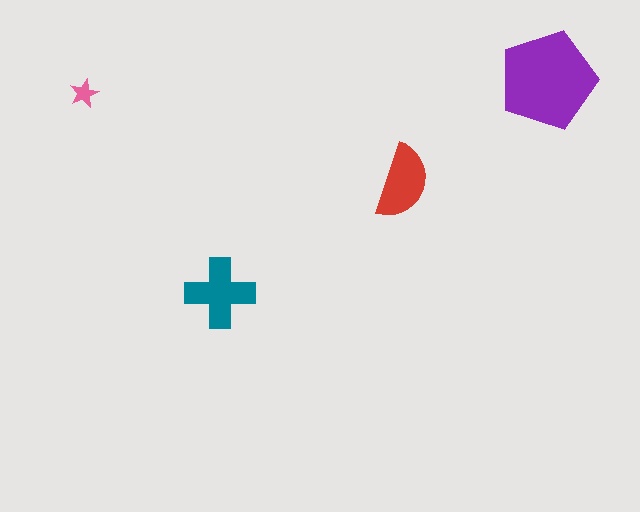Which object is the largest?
The purple pentagon.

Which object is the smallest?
The pink star.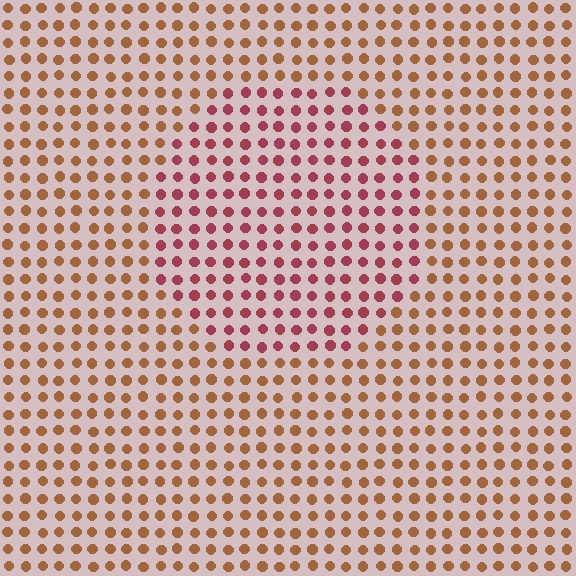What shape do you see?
I see a circle.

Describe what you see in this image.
The image is filled with small brown elements in a uniform arrangement. A circle-shaped region is visible where the elements are tinted to a slightly different hue, forming a subtle color boundary.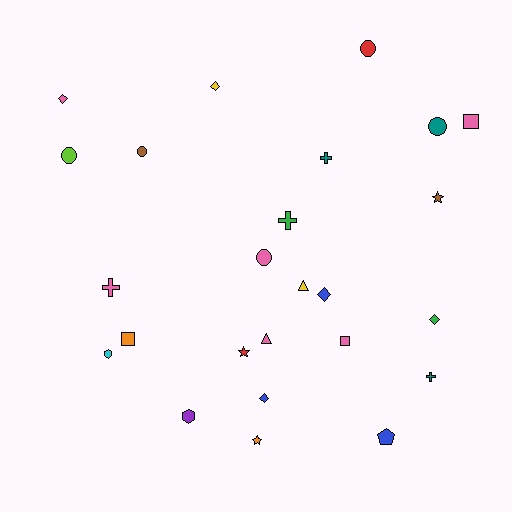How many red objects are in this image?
There are 2 red objects.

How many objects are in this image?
There are 25 objects.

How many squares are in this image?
There are 3 squares.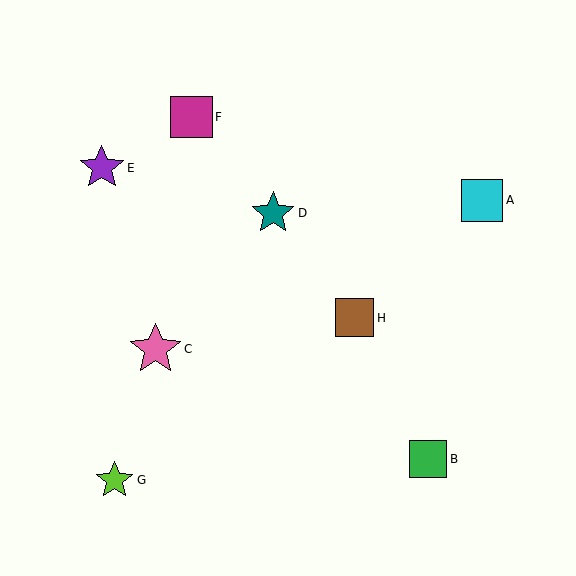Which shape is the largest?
The pink star (labeled C) is the largest.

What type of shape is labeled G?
Shape G is a lime star.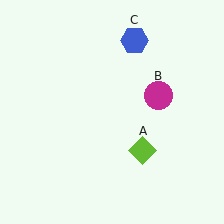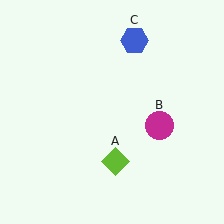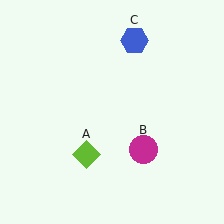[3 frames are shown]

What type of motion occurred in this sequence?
The lime diamond (object A), magenta circle (object B) rotated clockwise around the center of the scene.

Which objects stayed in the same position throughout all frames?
Blue hexagon (object C) remained stationary.